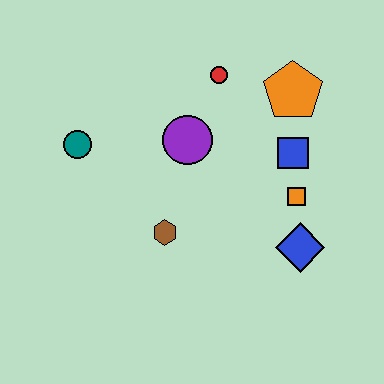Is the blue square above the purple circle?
No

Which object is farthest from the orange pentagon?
The teal circle is farthest from the orange pentagon.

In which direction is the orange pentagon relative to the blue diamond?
The orange pentagon is above the blue diamond.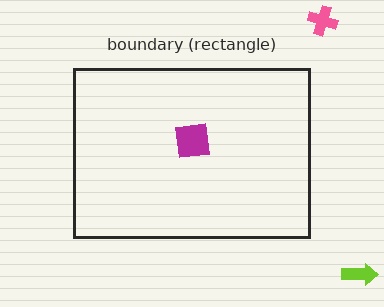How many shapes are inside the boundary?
1 inside, 2 outside.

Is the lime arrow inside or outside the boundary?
Outside.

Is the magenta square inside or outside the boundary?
Inside.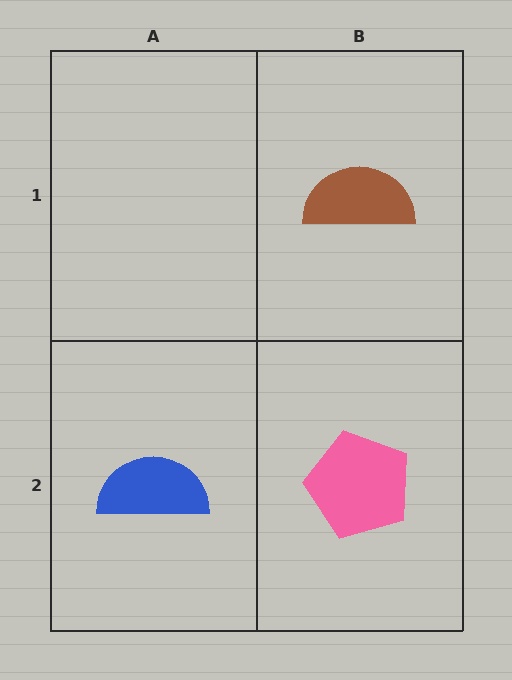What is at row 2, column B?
A pink pentagon.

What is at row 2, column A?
A blue semicircle.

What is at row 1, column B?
A brown semicircle.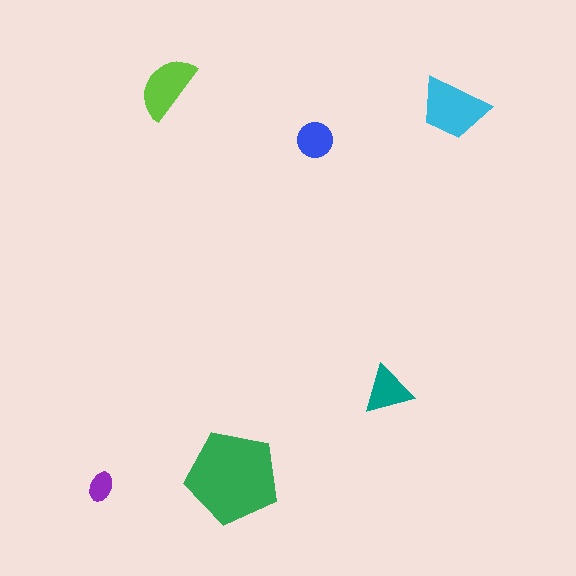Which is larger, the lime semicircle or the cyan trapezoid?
The cyan trapezoid.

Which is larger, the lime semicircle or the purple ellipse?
The lime semicircle.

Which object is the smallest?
The purple ellipse.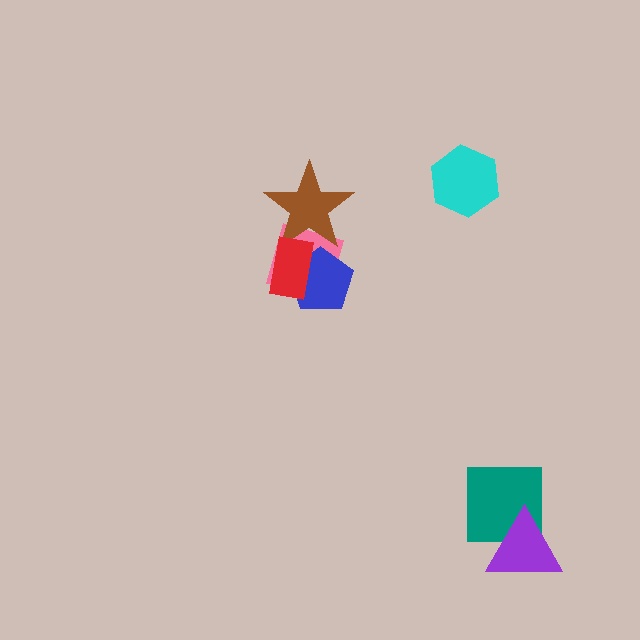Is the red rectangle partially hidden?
No, no other shape covers it.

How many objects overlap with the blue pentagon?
2 objects overlap with the blue pentagon.